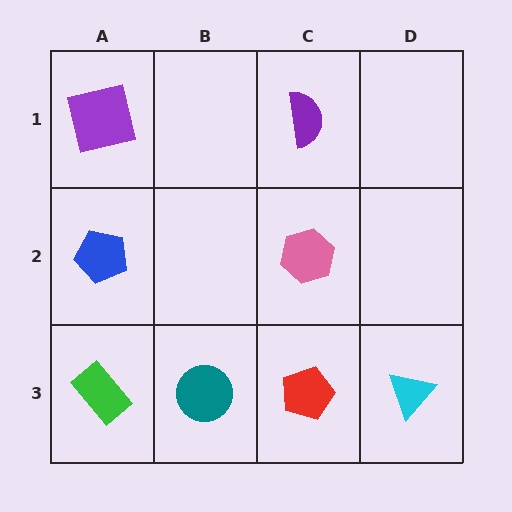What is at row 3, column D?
A cyan triangle.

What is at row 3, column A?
A green rectangle.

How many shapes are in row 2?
2 shapes.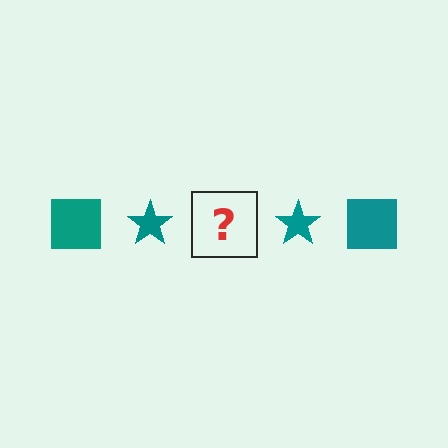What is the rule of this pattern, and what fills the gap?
The rule is that the pattern cycles through square, star shapes in teal. The gap should be filled with a teal square.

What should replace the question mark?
The question mark should be replaced with a teal square.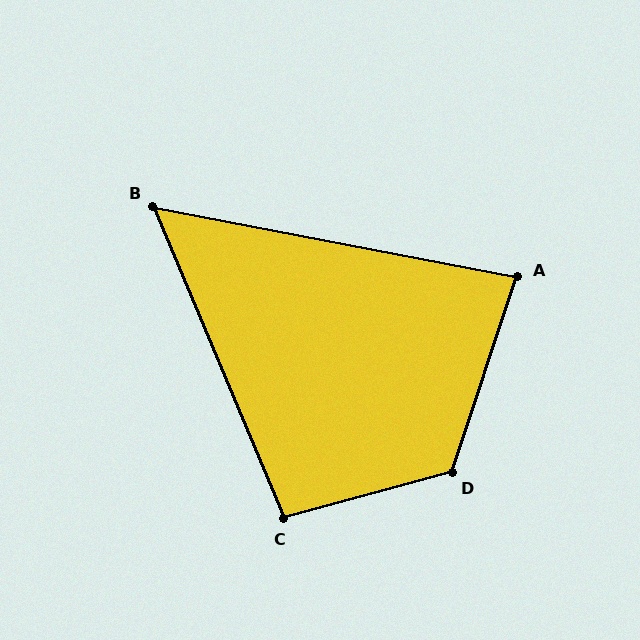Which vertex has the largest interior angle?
D, at approximately 124 degrees.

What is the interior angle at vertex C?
Approximately 97 degrees (obtuse).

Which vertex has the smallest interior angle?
B, at approximately 56 degrees.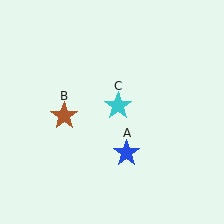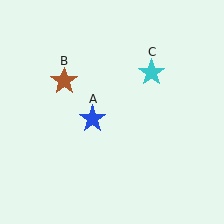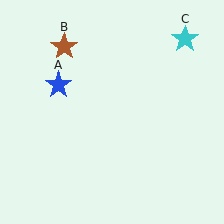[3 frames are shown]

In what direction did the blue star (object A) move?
The blue star (object A) moved up and to the left.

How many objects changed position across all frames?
3 objects changed position: blue star (object A), brown star (object B), cyan star (object C).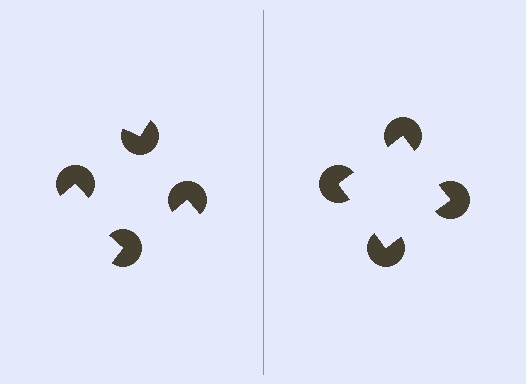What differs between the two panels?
The pac-man discs are positioned identically on both sides; only the wedge orientations differ. On the right they align to a square; on the left they are misaligned.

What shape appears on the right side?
An illusory square.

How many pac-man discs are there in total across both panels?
8 — 4 on each side.